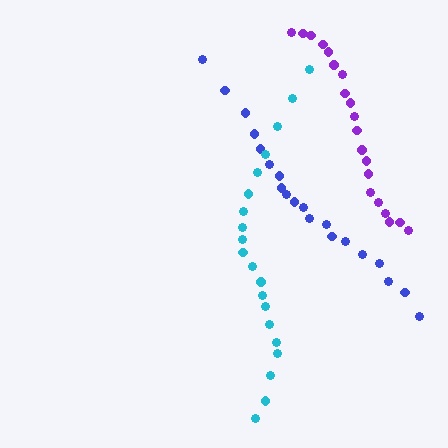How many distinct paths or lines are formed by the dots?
There are 3 distinct paths.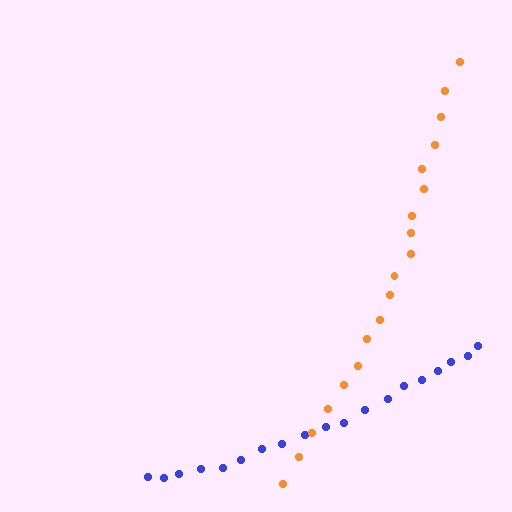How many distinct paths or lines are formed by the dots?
There are 2 distinct paths.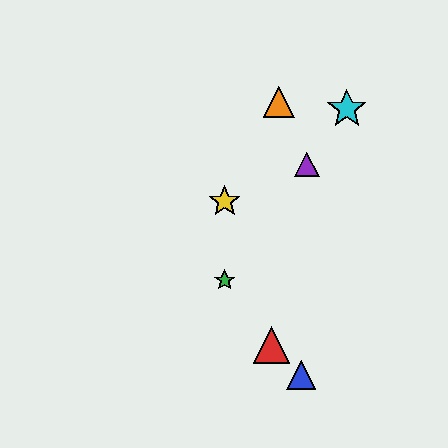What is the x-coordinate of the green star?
The green star is at x≈225.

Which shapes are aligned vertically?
The green star, the yellow star are aligned vertically.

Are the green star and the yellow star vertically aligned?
Yes, both are at x≈225.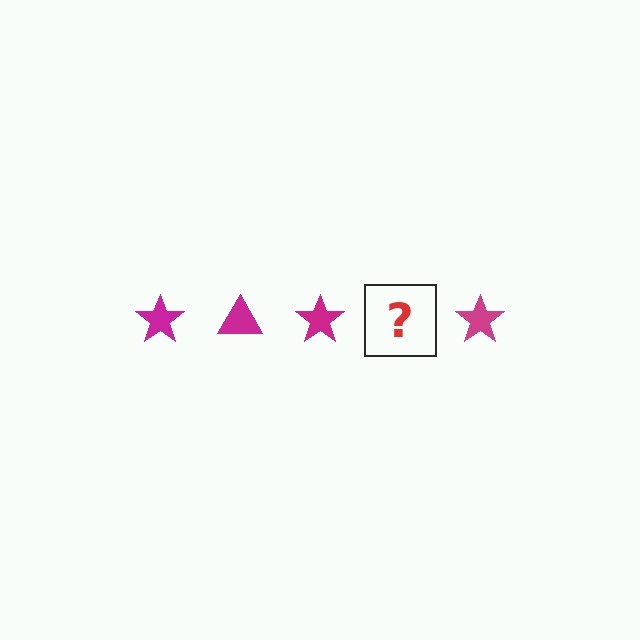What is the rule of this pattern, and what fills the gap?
The rule is that the pattern cycles through star, triangle shapes in magenta. The gap should be filled with a magenta triangle.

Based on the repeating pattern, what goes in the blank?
The blank should be a magenta triangle.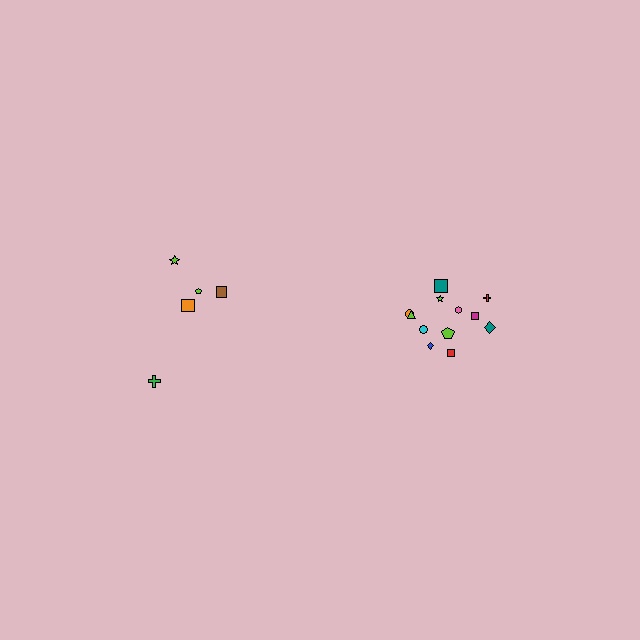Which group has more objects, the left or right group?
The right group.